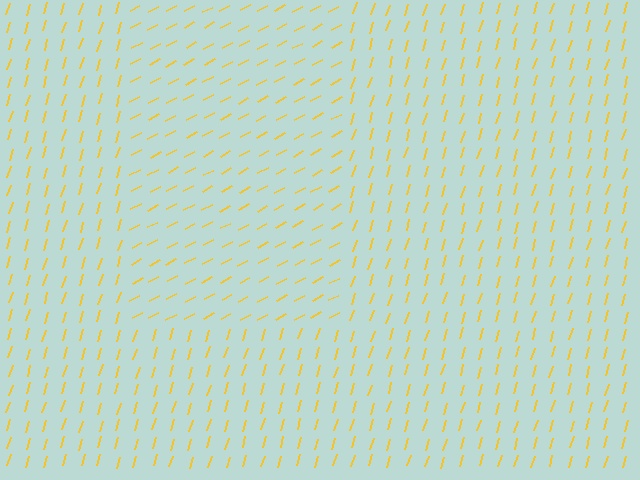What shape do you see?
I see a rectangle.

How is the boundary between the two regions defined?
The boundary is defined purely by a change in line orientation (approximately 45 degrees difference). All lines are the same color and thickness.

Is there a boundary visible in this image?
Yes, there is a texture boundary formed by a change in line orientation.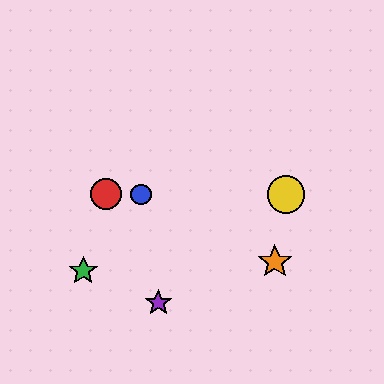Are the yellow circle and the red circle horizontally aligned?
Yes, both are at y≈194.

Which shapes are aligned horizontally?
The red circle, the blue circle, the yellow circle are aligned horizontally.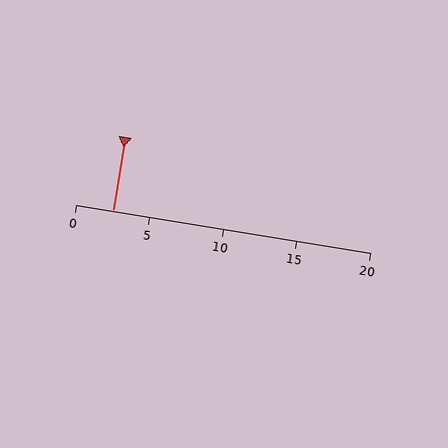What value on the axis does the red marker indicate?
The marker indicates approximately 2.5.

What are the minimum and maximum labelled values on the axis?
The axis runs from 0 to 20.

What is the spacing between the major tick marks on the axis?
The major ticks are spaced 5 apart.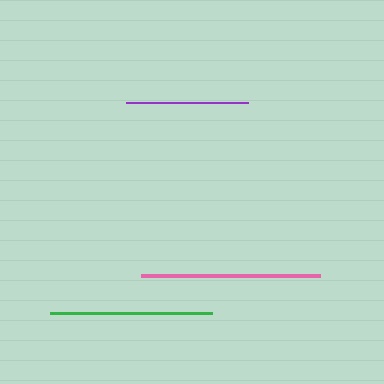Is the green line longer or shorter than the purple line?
The green line is longer than the purple line.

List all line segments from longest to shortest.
From longest to shortest: pink, green, purple.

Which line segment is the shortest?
The purple line is the shortest at approximately 122 pixels.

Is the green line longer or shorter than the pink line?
The pink line is longer than the green line.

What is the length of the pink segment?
The pink segment is approximately 179 pixels long.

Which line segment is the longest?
The pink line is the longest at approximately 179 pixels.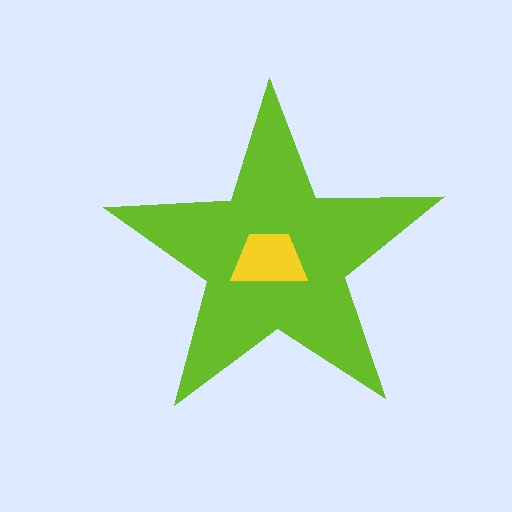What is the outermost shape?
The lime star.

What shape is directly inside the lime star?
The yellow trapezoid.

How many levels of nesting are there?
2.